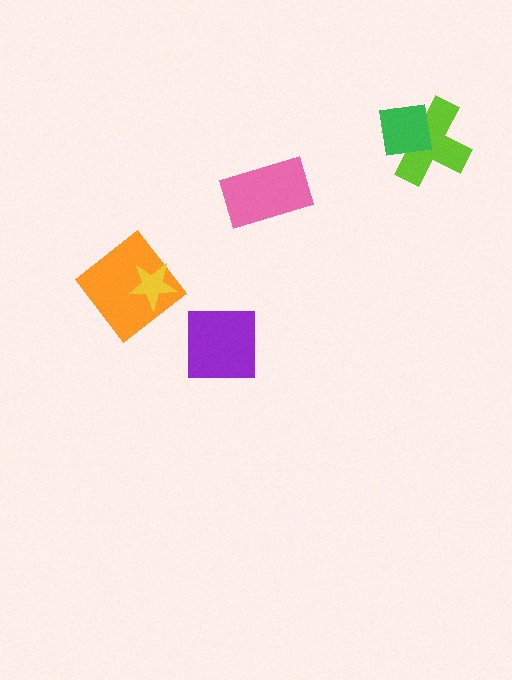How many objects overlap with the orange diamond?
1 object overlaps with the orange diamond.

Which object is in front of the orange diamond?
The yellow star is in front of the orange diamond.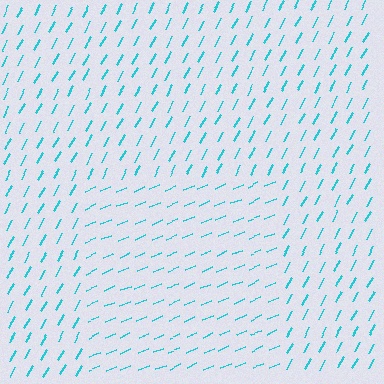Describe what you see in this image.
The image is filled with small cyan line segments. A rectangle region in the image has lines oriented differently from the surrounding lines, creating a visible texture boundary.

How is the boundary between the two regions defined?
The boundary is defined purely by a change in line orientation (approximately 38 degrees difference). All lines are the same color and thickness.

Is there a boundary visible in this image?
Yes, there is a texture boundary formed by a change in line orientation.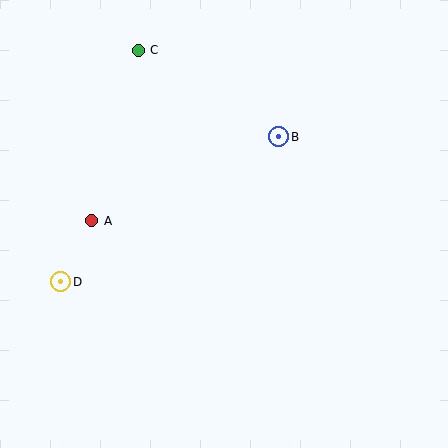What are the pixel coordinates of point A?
Point A is at (92, 221).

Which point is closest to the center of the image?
Point B at (279, 137) is closest to the center.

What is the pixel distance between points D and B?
The distance between D and B is 262 pixels.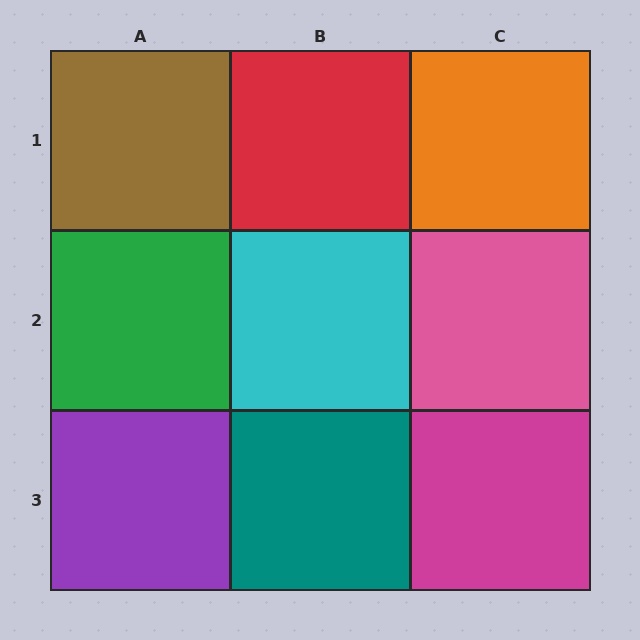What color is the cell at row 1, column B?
Red.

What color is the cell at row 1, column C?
Orange.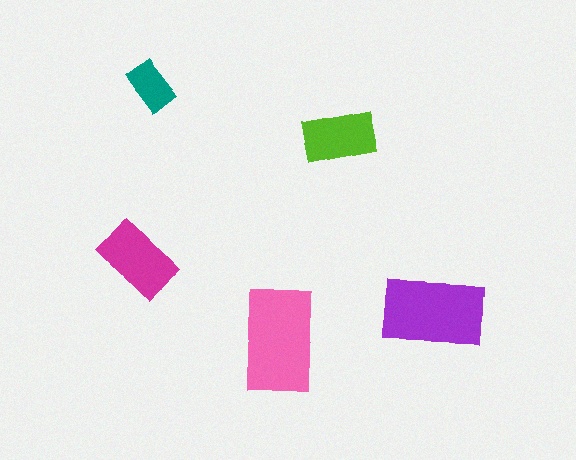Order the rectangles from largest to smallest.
the pink one, the purple one, the magenta one, the lime one, the teal one.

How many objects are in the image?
There are 5 objects in the image.